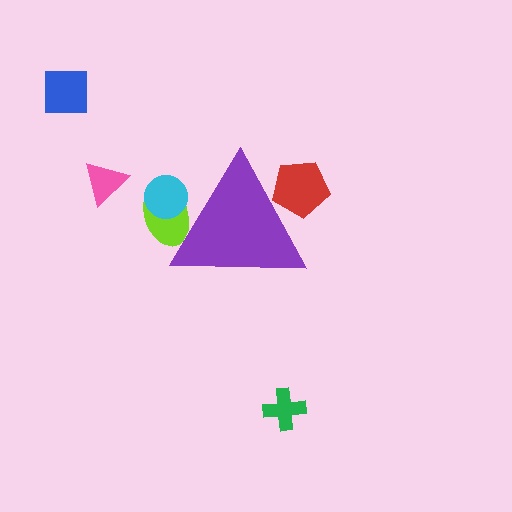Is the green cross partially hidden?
No, the green cross is fully visible.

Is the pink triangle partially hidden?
No, the pink triangle is fully visible.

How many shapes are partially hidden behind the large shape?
3 shapes are partially hidden.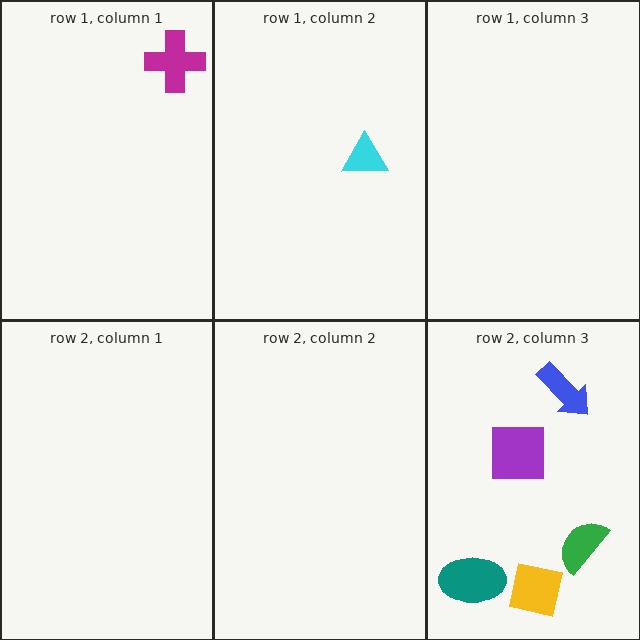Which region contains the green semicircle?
The row 2, column 3 region.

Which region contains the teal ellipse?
The row 2, column 3 region.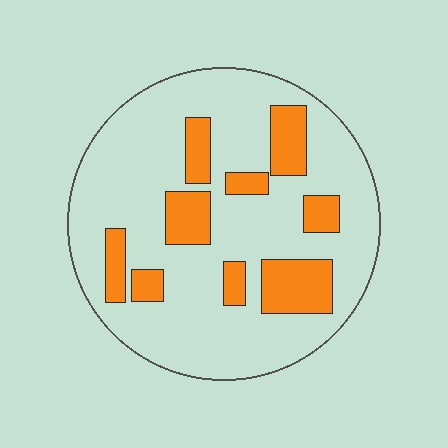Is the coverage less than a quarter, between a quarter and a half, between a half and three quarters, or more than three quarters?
Less than a quarter.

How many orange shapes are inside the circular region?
9.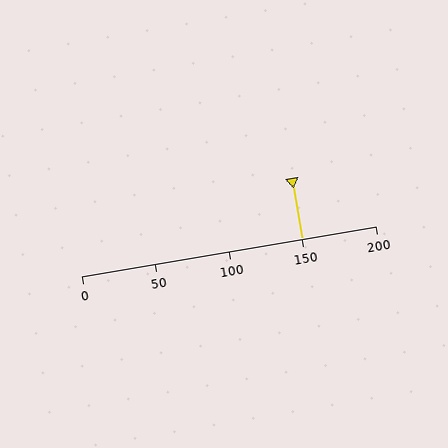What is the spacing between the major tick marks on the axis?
The major ticks are spaced 50 apart.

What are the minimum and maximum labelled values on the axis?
The axis runs from 0 to 200.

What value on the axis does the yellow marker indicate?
The marker indicates approximately 150.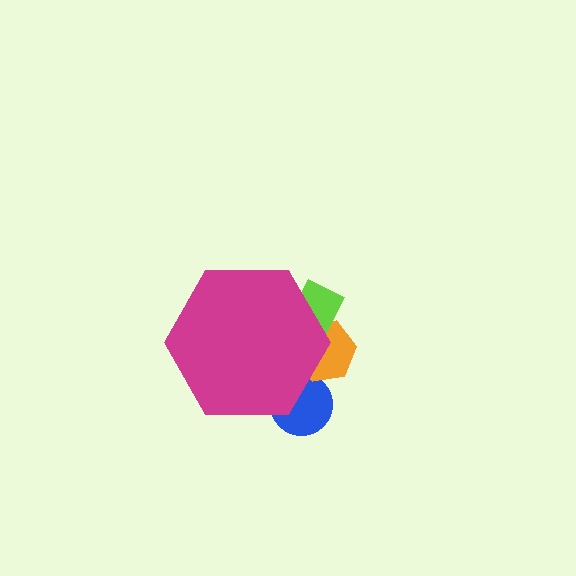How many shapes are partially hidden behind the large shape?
3 shapes are partially hidden.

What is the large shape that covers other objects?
A magenta hexagon.